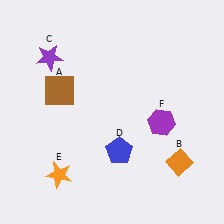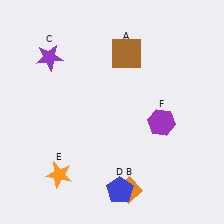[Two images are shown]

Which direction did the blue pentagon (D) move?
The blue pentagon (D) moved down.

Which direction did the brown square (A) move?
The brown square (A) moved right.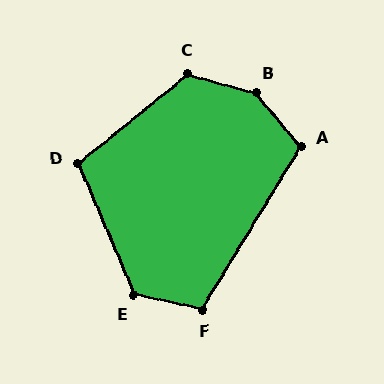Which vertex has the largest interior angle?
B, at approximately 145 degrees.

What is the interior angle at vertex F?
Approximately 109 degrees (obtuse).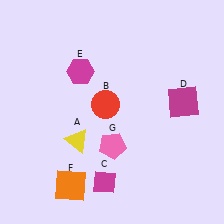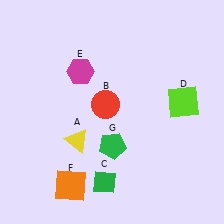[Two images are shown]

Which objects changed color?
C changed from magenta to green. D changed from magenta to lime. G changed from pink to green.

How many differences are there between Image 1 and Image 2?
There are 3 differences between the two images.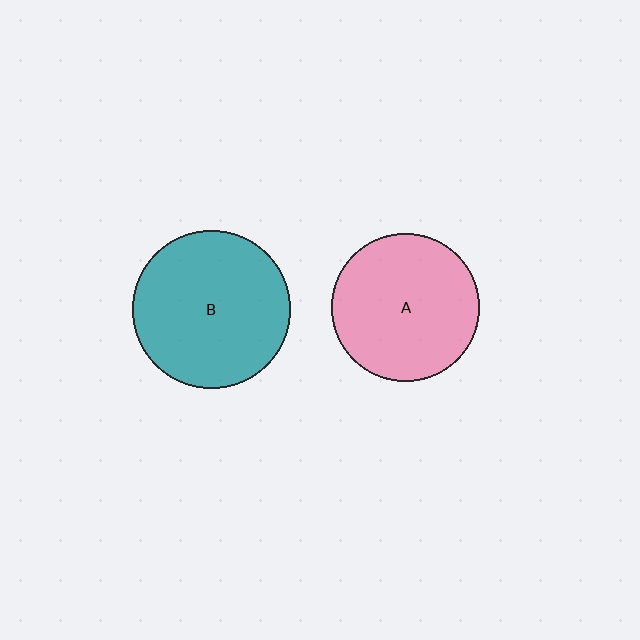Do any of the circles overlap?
No, none of the circles overlap.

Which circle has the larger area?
Circle B (teal).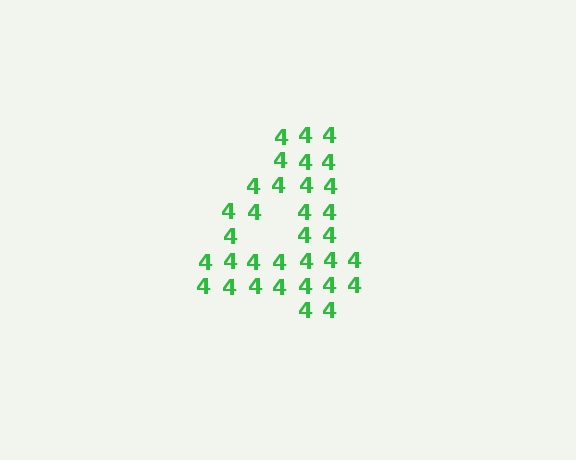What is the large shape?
The large shape is the digit 4.